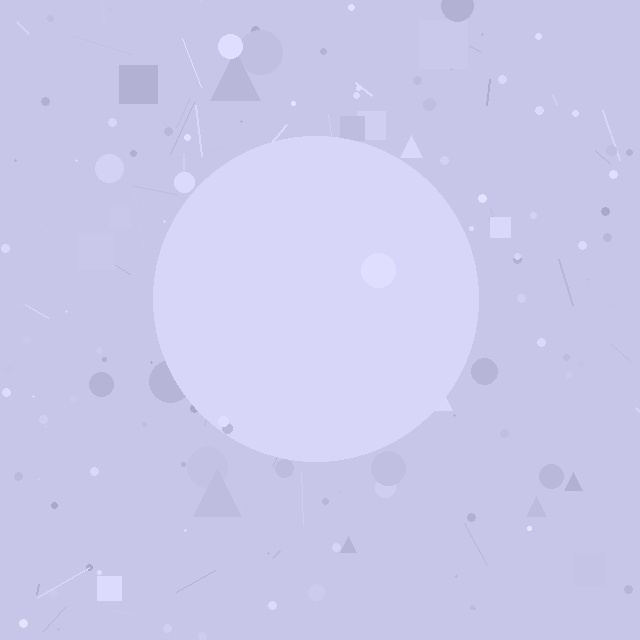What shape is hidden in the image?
A circle is hidden in the image.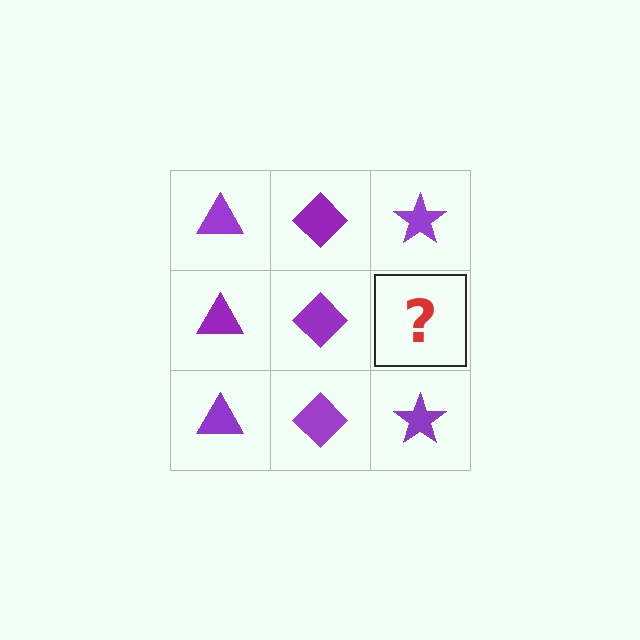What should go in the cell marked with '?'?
The missing cell should contain a purple star.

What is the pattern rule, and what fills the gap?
The rule is that each column has a consistent shape. The gap should be filled with a purple star.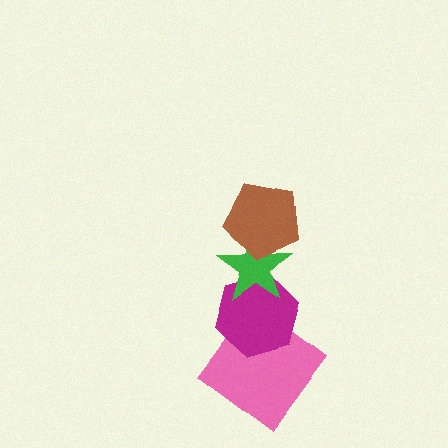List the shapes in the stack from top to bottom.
From top to bottom: the brown pentagon, the green star, the magenta hexagon, the pink diamond.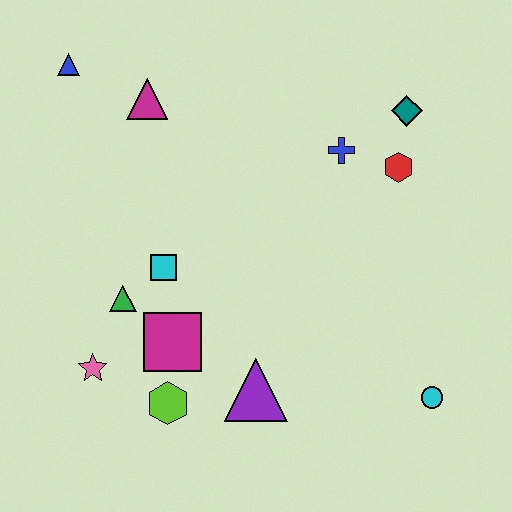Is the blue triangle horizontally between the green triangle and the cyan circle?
No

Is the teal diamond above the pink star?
Yes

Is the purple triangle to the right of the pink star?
Yes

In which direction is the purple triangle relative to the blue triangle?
The purple triangle is below the blue triangle.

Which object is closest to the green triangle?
The cyan square is closest to the green triangle.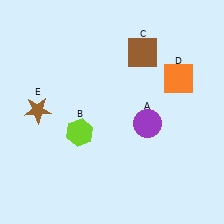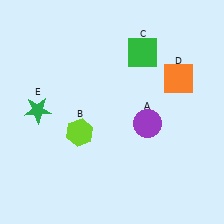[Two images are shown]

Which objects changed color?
C changed from brown to green. E changed from brown to green.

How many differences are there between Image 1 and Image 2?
There are 2 differences between the two images.